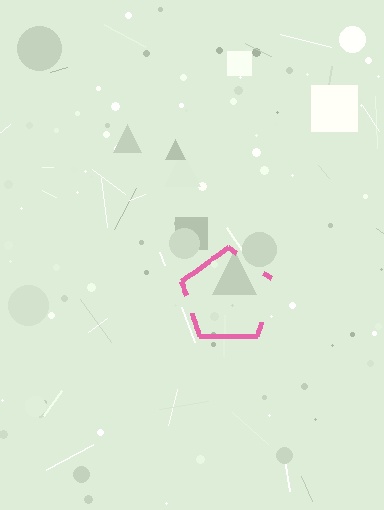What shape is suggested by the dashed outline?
The dashed outline suggests a pentagon.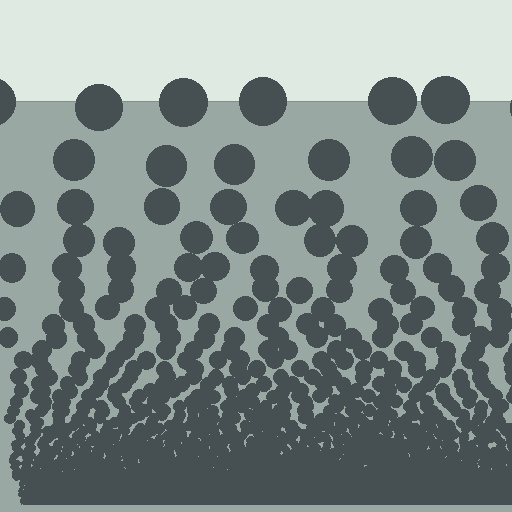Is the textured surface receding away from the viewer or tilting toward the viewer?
The surface appears to tilt toward the viewer. Texture elements get larger and sparser toward the top.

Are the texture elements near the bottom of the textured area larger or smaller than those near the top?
Smaller. The gradient is inverted — elements near the bottom are smaller and denser.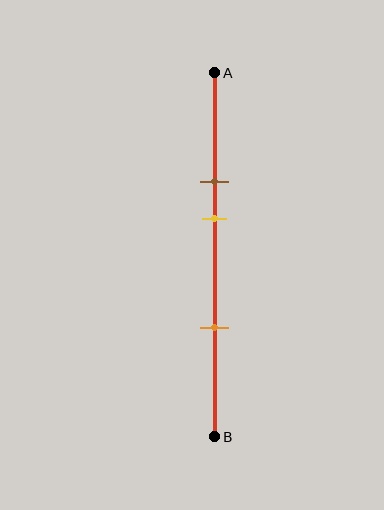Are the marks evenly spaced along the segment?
No, the marks are not evenly spaced.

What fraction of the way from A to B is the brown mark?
The brown mark is approximately 30% (0.3) of the way from A to B.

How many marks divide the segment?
There are 3 marks dividing the segment.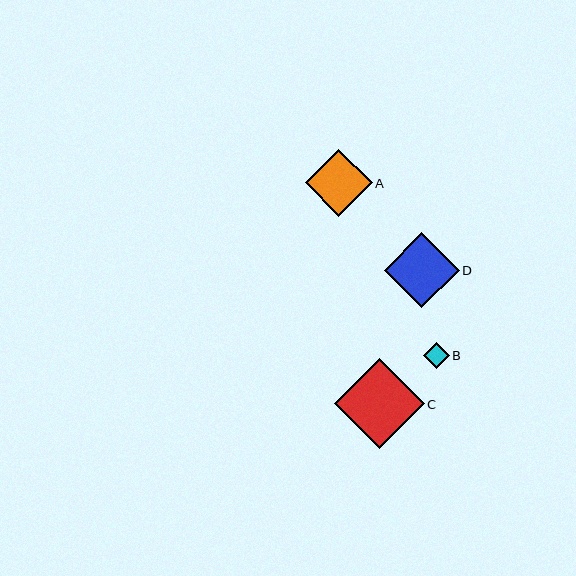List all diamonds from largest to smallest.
From largest to smallest: C, D, A, B.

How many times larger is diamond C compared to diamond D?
Diamond C is approximately 1.2 times the size of diamond D.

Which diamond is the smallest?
Diamond B is the smallest with a size of approximately 26 pixels.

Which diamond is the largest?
Diamond C is the largest with a size of approximately 90 pixels.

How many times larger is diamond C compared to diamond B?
Diamond C is approximately 3.4 times the size of diamond B.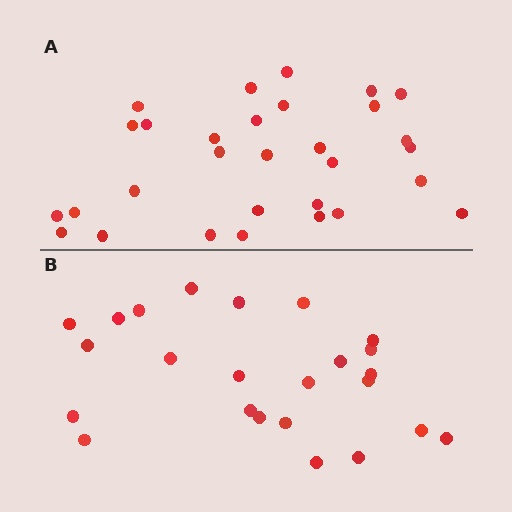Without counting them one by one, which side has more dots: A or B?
Region A (the top region) has more dots.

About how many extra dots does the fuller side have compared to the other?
Region A has about 6 more dots than region B.